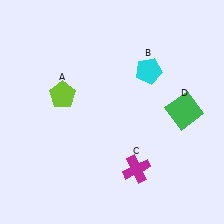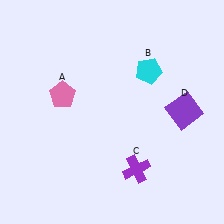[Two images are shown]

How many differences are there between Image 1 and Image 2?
There are 3 differences between the two images.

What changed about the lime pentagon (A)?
In Image 1, A is lime. In Image 2, it changed to pink.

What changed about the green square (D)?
In Image 1, D is green. In Image 2, it changed to purple.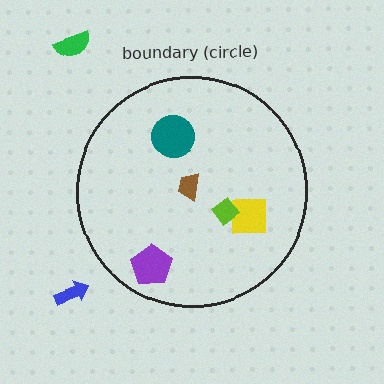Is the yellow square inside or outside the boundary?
Inside.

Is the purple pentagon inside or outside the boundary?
Inside.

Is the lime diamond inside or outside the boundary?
Inside.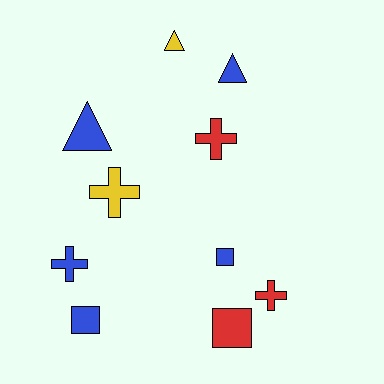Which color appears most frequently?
Blue, with 5 objects.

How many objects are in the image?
There are 10 objects.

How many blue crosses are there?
There is 1 blue cross.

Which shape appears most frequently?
Cross, with 4 objects.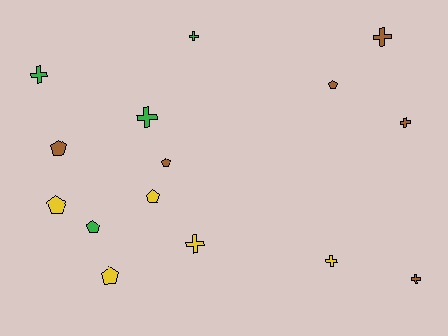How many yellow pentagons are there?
There are 3 yellow pentagons.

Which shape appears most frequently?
Cross, with 8 objects.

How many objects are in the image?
There are 15 objects.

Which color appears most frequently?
Brown, with 6 objects.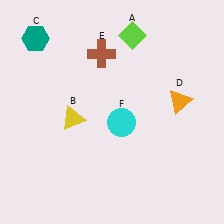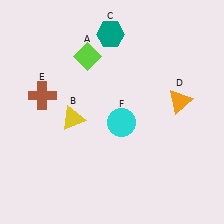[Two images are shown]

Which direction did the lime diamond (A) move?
The lime diamond (A) moved left.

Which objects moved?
The objects that moved are: the lime diamond (A), the teal hexagon (C), the brown cross (E).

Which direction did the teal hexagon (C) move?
The teal hexagon (C) moved right.